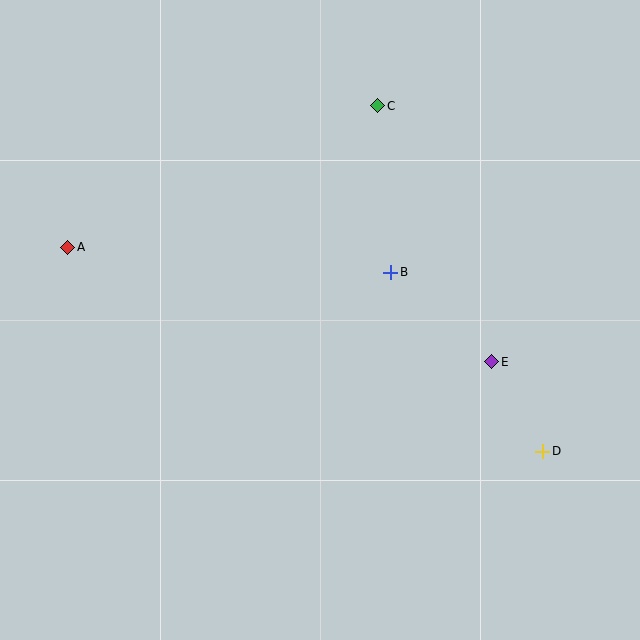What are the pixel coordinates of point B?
Point B is at (391, 272).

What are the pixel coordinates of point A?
Point A is at (67, 247).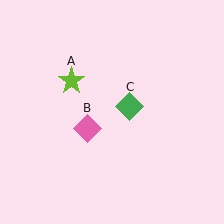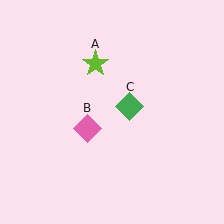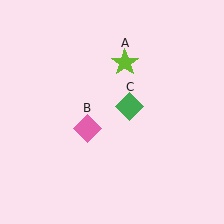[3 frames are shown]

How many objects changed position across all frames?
1 object changed position: lime star (object A).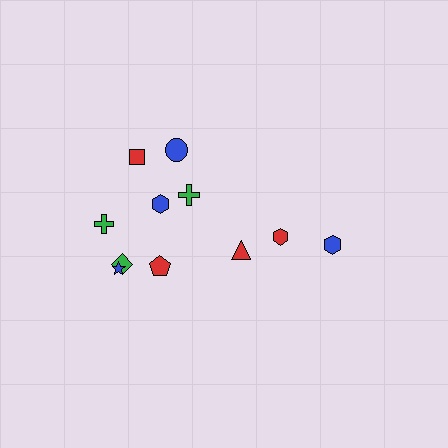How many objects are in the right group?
There are 3 objects.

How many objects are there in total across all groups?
There are 11 objects.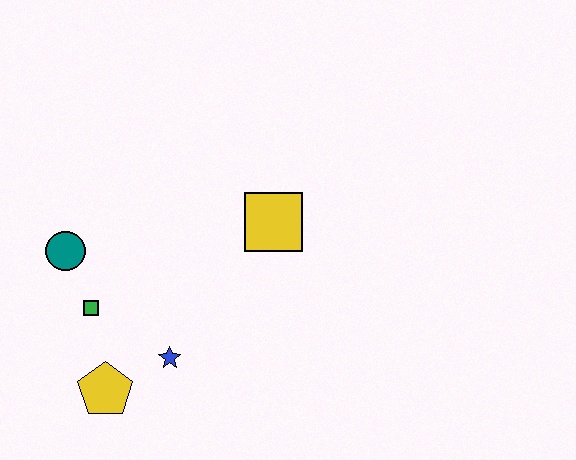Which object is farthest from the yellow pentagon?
The yellow square is farthest from the yellow pentagon.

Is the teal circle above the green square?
Yes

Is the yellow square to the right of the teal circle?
Yes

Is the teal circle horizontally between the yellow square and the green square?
No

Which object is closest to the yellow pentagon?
The blue star is closest to the yellow pentagon.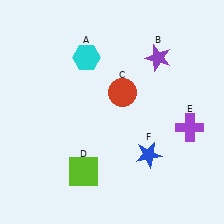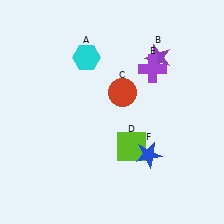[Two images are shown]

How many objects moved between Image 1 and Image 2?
2 objects moved between the two images.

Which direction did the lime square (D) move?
The lime square (D) moved right.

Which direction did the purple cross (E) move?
The purple cross (E) moved up.